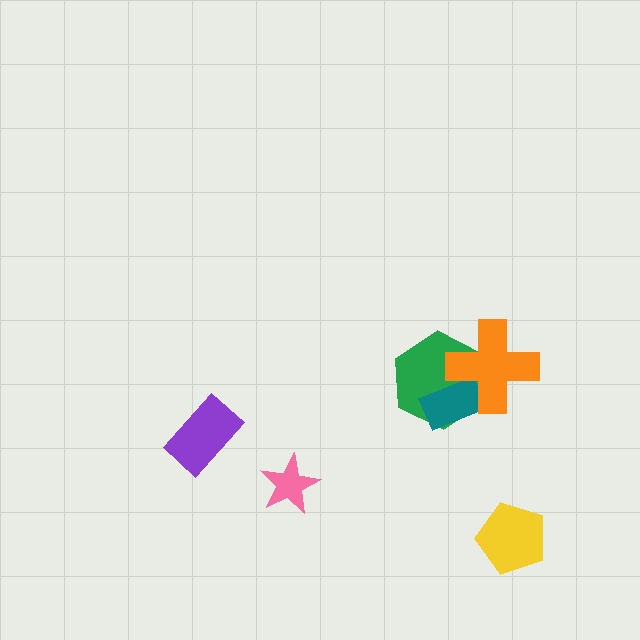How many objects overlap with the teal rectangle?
2 objects overlap with the teal rectangle.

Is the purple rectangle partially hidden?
No, no other shape covers it.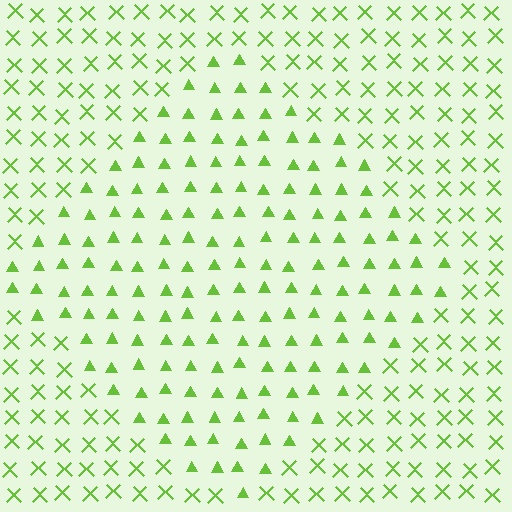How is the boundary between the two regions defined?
The boundary is defined by a change in element shape: triangles inside vs. X marks outside. All elements share the same color and spacing.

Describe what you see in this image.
The image is filled with small lime elements arranged in a uniform grid. A diamond-shaped region contains triangles, while the surrounding area contains X marks. The boundary is defined purely by the change in element shape.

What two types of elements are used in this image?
The image uses triangles inside the diamond region and X marks outside it.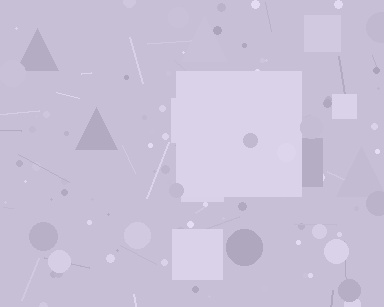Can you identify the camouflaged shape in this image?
The camouflaged shape is a square.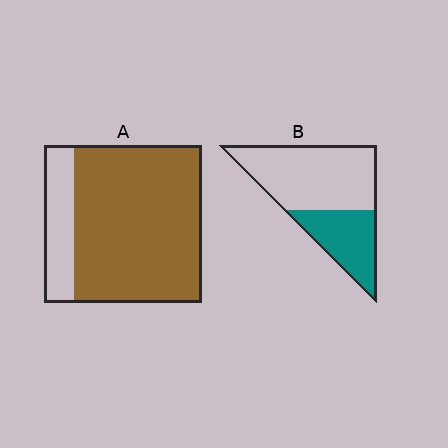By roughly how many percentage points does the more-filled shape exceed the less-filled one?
By roughly 45 percentage points (A over B).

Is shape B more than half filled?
No.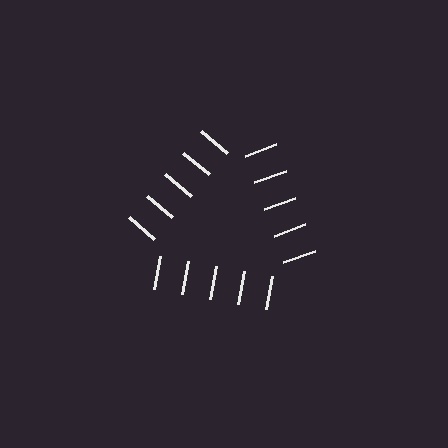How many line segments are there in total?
15 — 5 along each of the 3 edges.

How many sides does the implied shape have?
3 sides — the line-ends trace a triangle.